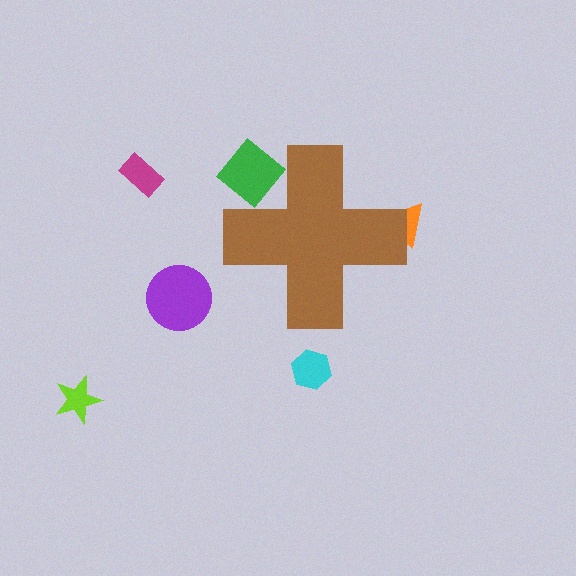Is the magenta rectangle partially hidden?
No, the magenta rectangle is fully visible.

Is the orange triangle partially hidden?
Yes, the orange triangle is partially hidden behind the brown cross.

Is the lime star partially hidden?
No, the lime star is fully visible.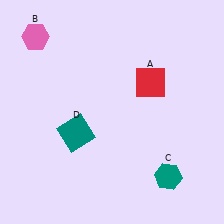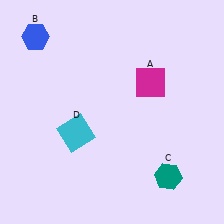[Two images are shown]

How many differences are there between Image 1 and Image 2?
There are 3 differences between the two images.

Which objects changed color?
A changed from red to magenta. B changed from pink to blue. D changed from teal to cyan.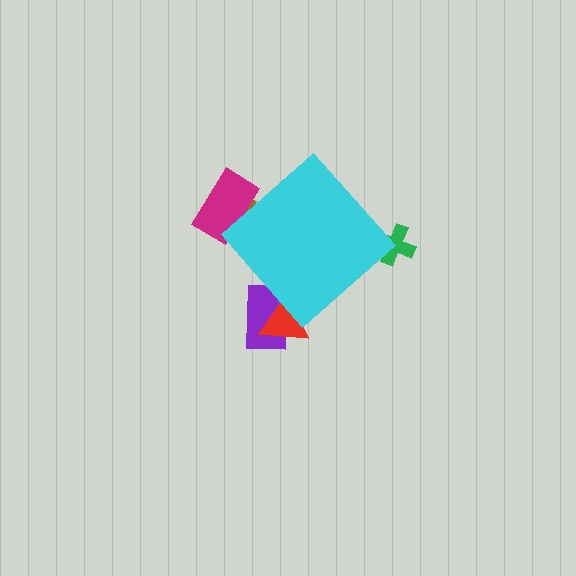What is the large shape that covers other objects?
A cyan diamond.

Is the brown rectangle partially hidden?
Yes, the brown rectangle is partially hidden behind the cyan diamond.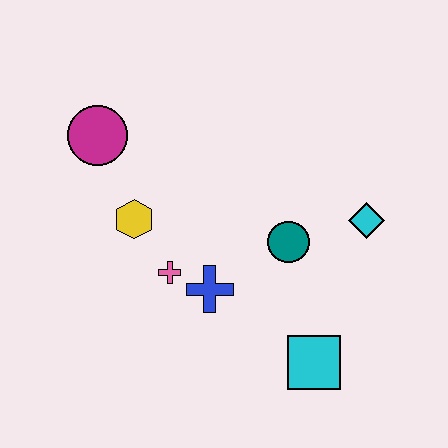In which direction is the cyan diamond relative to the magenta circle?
The cyan diamond is to the right of the magenta circle.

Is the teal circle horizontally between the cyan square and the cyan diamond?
No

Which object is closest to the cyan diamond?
The teal circle is closest to the cyan diamond.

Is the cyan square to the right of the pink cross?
Yes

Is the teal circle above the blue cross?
Yes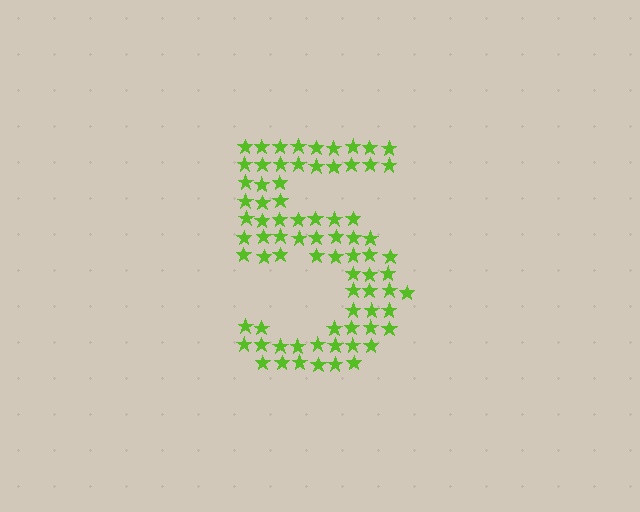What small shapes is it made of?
It is made of small stars.